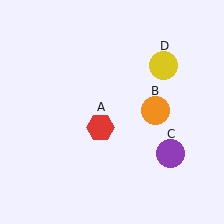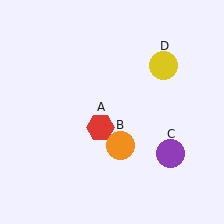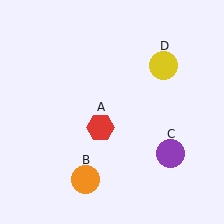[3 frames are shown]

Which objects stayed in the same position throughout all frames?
Red hexagon (object A) and purple circle (object C) and yellow circle (object D) remained stationary.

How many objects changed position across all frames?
1 object changed position: orange circle (object B).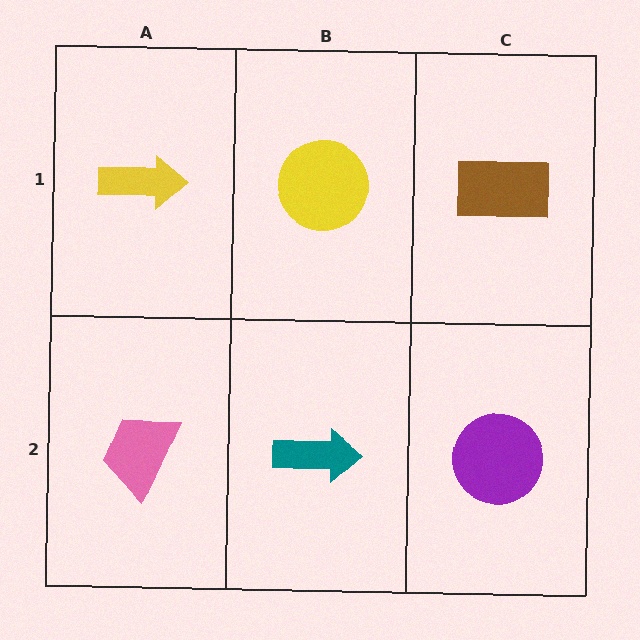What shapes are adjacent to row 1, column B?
A teal arrow (row 2, column B), a yellow arrow (row 1, column A), a brown rectangle (row 1, column C).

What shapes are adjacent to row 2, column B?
A yellow circle (row 1, column B), a pink trapezoid (row 2, column A), a purple circle (row 2, column C).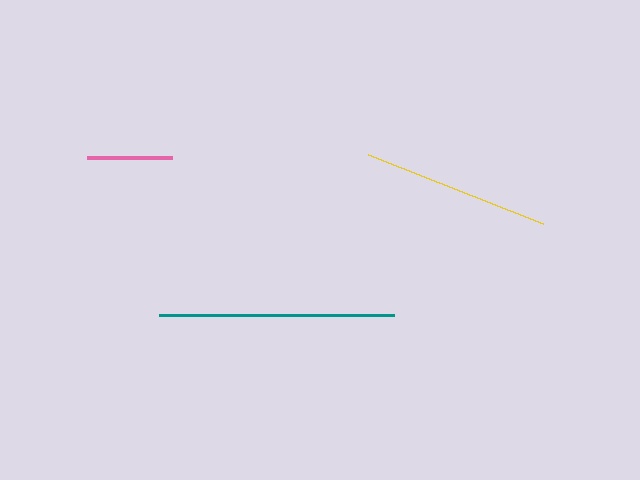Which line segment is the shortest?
The pink line is the shortest at approximately 85 pixels.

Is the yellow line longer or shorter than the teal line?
The teal line is longer than the yellow line.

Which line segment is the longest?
The teal line is the longest at approximately 235 pixels.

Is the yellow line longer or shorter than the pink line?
The yellow line is longer than the pink line.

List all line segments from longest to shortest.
From longest to shortest: teal, yellow, pink.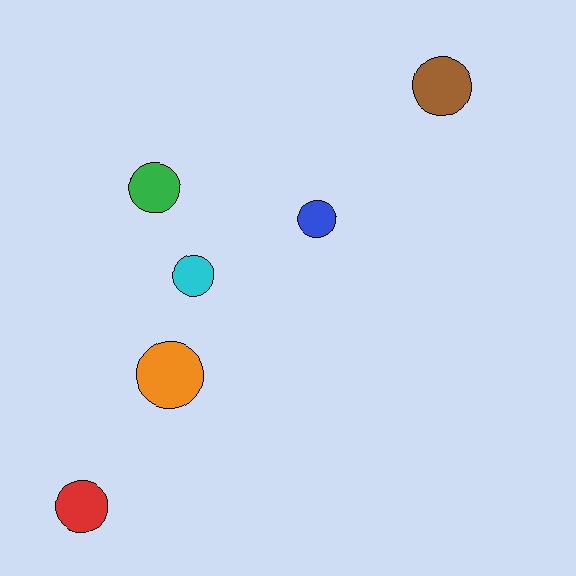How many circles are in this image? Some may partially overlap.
There are 6 circles.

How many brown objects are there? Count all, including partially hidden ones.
There is 1 brown object.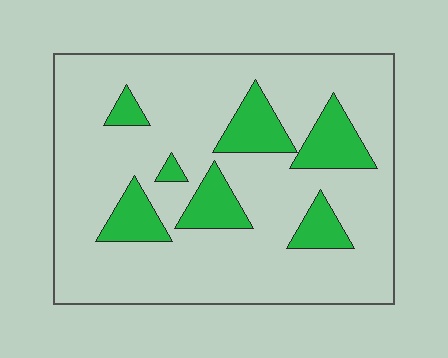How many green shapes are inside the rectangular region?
7.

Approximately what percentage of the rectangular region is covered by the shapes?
Approximately 20%.